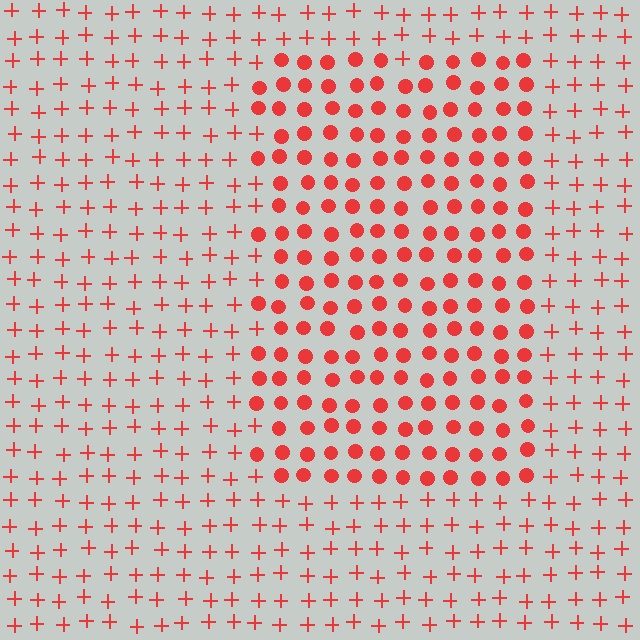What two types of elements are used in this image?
The image uses circles inside the rectangle region and plus signs outside it.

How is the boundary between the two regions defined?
The boundary is defined by a change in element shape: circles inside vs. plus signs outside. All elements share the same color and spacing.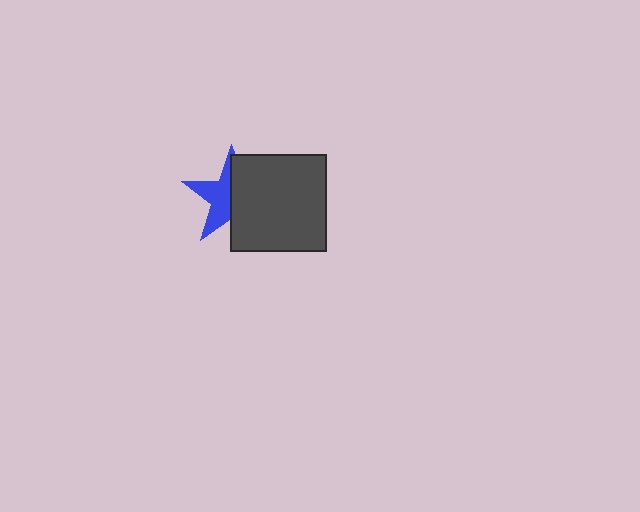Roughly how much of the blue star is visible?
About half of it is visible (roughly 46%).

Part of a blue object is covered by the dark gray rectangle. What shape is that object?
It is a star.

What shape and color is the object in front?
The object in front is a dark gray rectangle.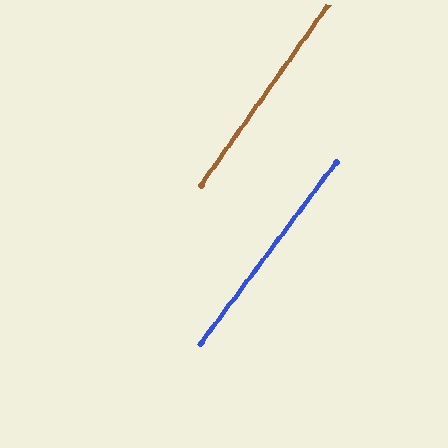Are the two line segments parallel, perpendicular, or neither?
Parallel — their directions differ by only 1.7°.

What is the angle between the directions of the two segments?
Approximately 2 degrees.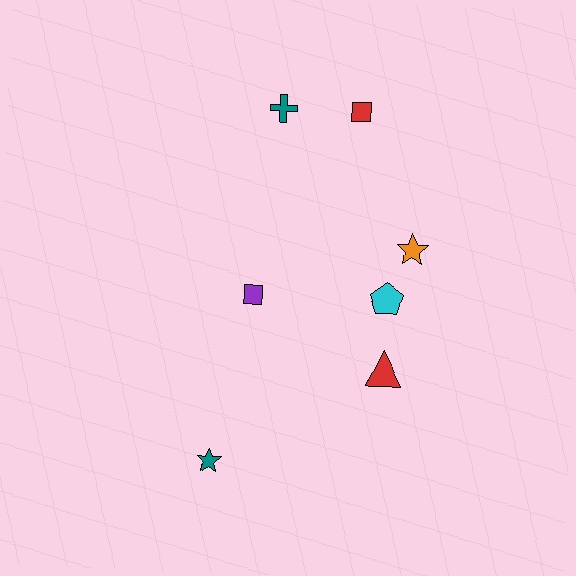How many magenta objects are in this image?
There are no magenta objects.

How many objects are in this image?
There are 7 objects.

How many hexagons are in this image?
There are no hexagons.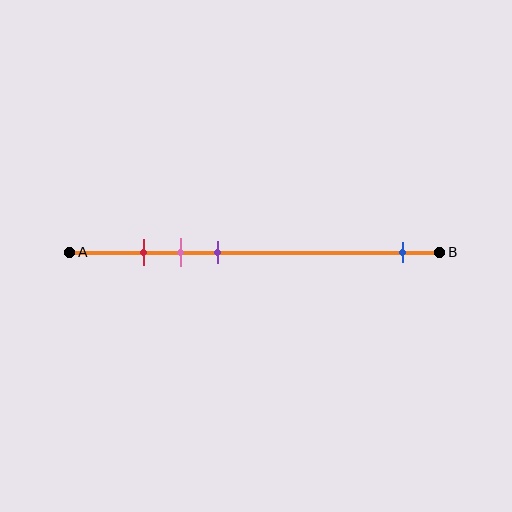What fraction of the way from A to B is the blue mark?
The blue mark is approximately 90% (0.9) of the way from A to B.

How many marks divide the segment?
There are 4 marks dividing the segment.